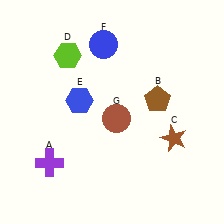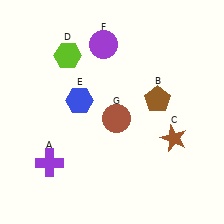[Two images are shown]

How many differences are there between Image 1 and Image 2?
There is 1 difference between the two images.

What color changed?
The circle (F) changed from blue in Image 1 to purple in Image 2.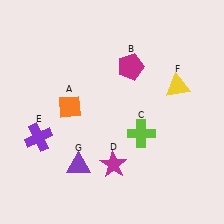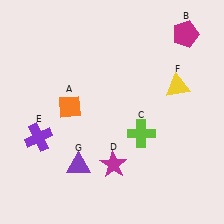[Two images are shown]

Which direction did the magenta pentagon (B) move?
The magenta pentagon (B) moved right.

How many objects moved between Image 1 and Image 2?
1 object moved between the two images.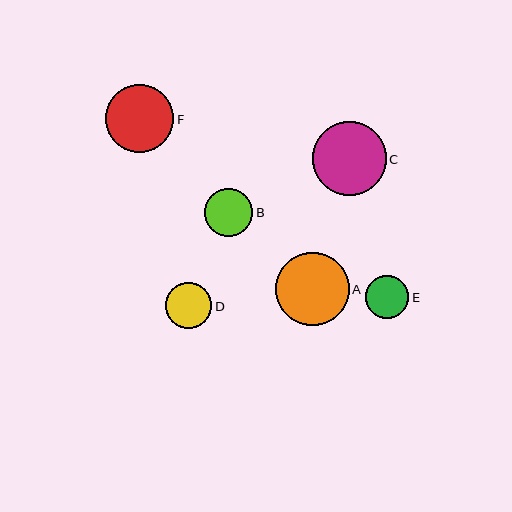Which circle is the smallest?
Circle E is the smallest with a size of approximately 43 pixels.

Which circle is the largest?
Circle A is the largest with a size of approximately 74 pixels.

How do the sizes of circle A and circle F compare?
Circle A and circle F are approximately the same size.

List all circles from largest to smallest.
From largest to smallest: A, C, F, B, D, E.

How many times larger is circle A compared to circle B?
Circle A is approximately 1.5 times the size of circle B.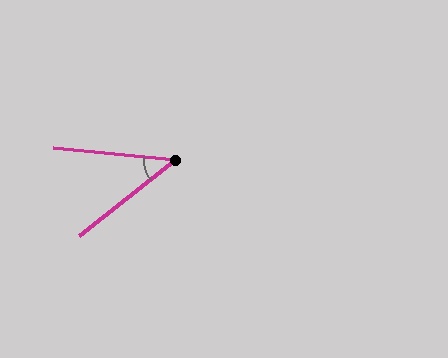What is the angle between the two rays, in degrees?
Approximately 44 degrees.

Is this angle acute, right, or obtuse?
It is acute.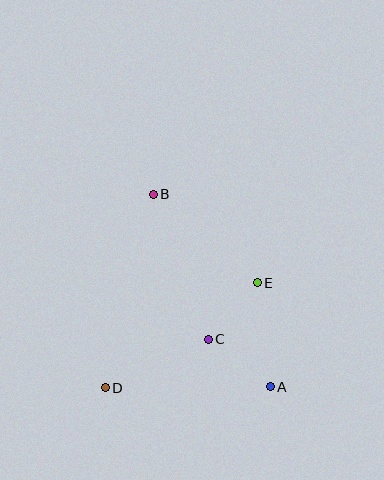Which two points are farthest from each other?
Points A and B are farthest from each other.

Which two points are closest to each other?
Points C and E are closest to each other.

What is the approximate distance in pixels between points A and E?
The distance between A and E is approximately 105 pixels.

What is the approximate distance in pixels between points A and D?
The distance between A and D is approximately 165 pixels.